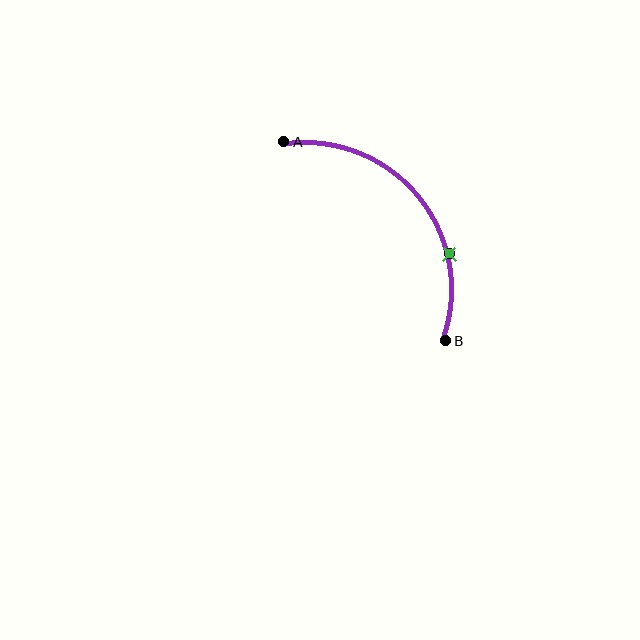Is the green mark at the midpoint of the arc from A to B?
No. The green mark lies on the arc but is closer to endpoint B. The arc midpoint would be at the point on the curve equidistant along the arc from both A and B.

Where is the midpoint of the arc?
The arc midpoint is the point on the curve farthest from the straight line joining A and B. It sits above and to the right of that line.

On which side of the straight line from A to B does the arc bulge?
The arc bulges above and to the right of the straight line connecting A and B.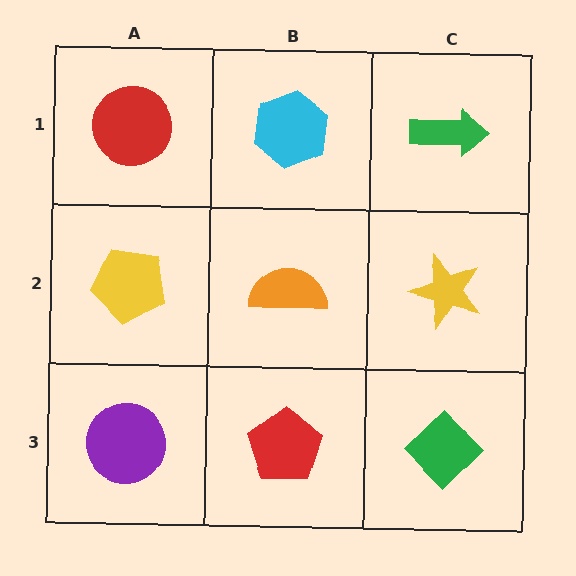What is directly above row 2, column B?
A cyan hexagon.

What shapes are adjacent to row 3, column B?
An orange semicircle (row 2, column B), a purple circle (row 3, column A), a green diamond (row 3, column C).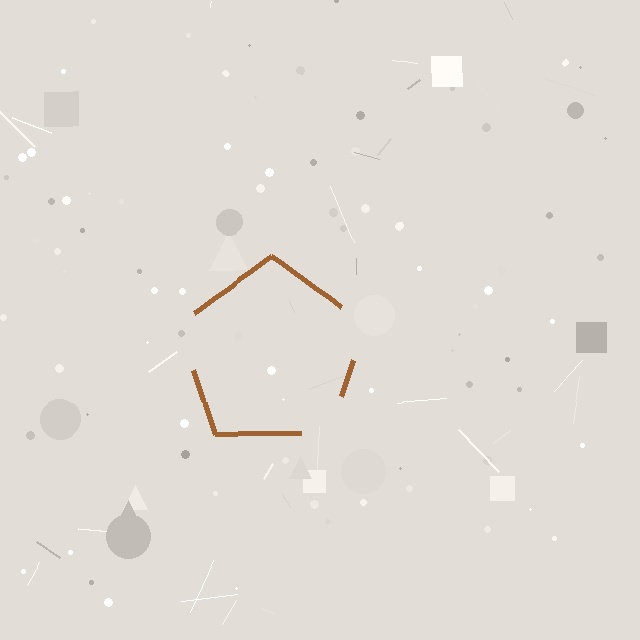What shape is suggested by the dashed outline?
The dashed outline suggests a pentagon.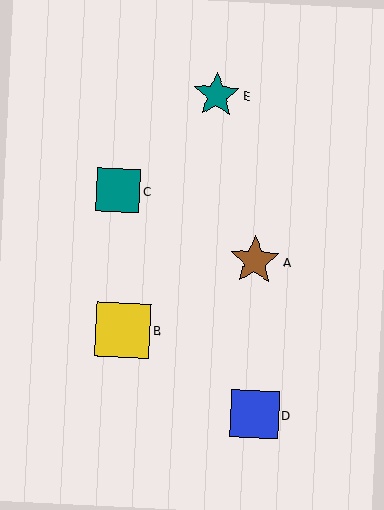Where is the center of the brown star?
The center of the brown star is at (255, 261).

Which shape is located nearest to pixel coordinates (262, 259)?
The brown star (labeled A) at (255, 261) is nearest to that location.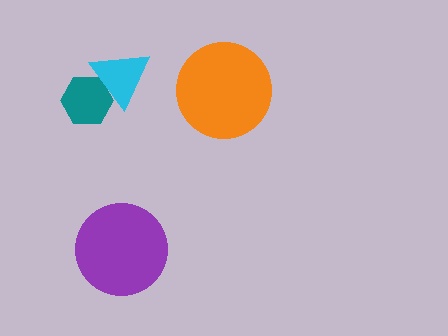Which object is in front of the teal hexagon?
The cyan triangle is in front of the teal hexagon.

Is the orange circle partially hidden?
No, no other shape covers it.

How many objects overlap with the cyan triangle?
1 object overlaps with the cyan triangle.